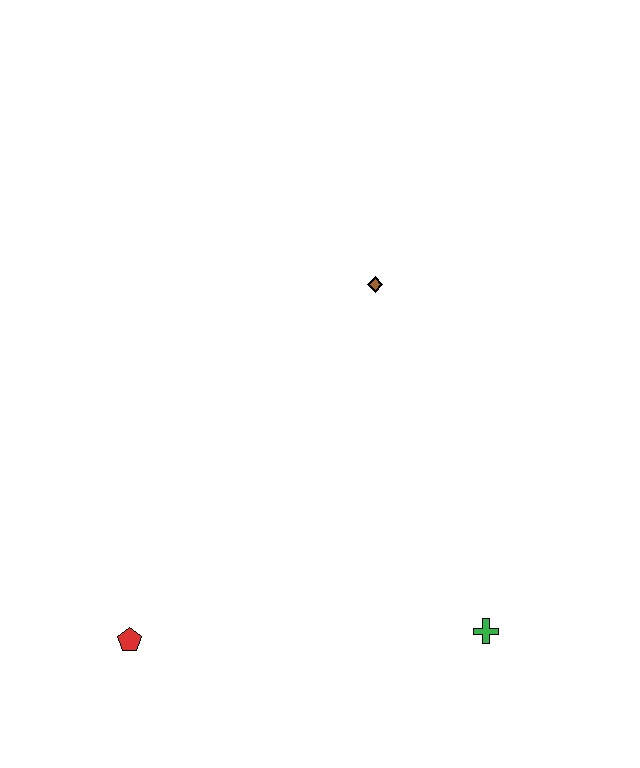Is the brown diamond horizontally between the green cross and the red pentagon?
Yes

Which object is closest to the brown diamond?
The green cross is closest to the brown diamond.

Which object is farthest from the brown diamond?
The red pentagon is farthest from the brown diamond.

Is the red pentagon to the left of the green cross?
Yes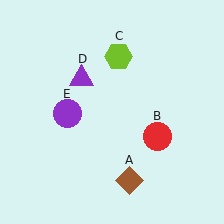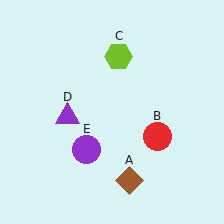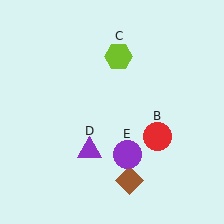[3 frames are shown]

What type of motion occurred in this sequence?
The purple triangle (object D), purple circle (object E) rotated counterclockwise around the center of the scene.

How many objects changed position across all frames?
2 objects changed position: purple triangle (object D), purple circle (object E).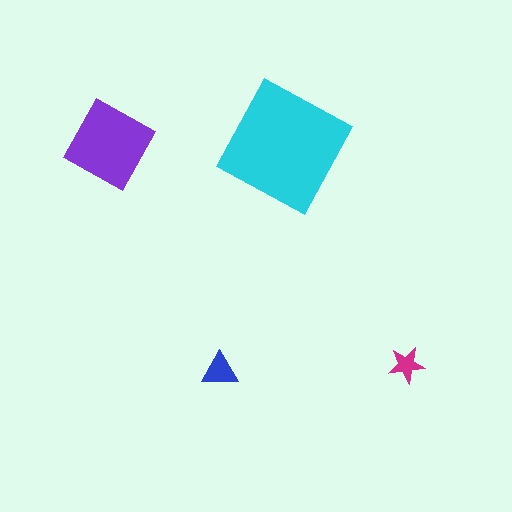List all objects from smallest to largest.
The magenta star, the blue triangle, the purple diamond, the cyan square.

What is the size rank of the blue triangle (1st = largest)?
3rd.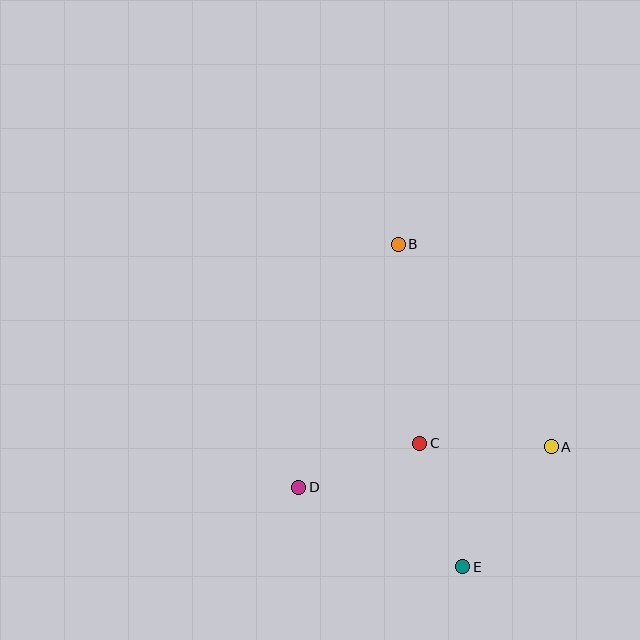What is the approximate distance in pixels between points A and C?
The distance between A and C is approximately 131 pixels.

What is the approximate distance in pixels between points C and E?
The distance between C and E is approximately 131 pixels.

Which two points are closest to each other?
Points C and D are closest to each other.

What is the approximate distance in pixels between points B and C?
The distance between B and C is approximately 200 pixels.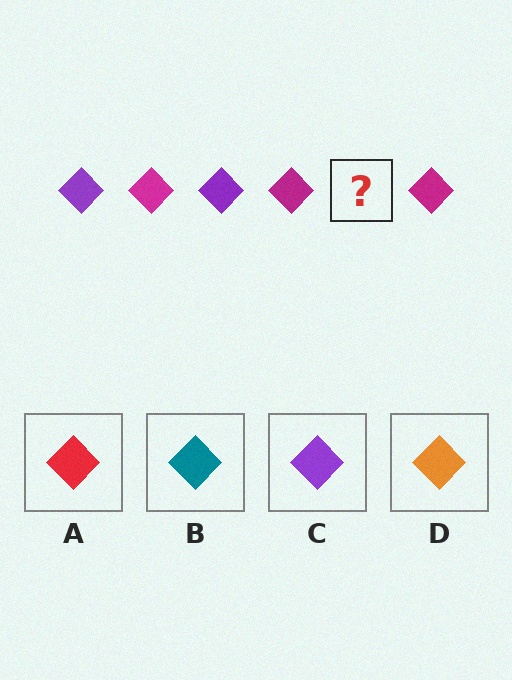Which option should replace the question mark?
Option C.